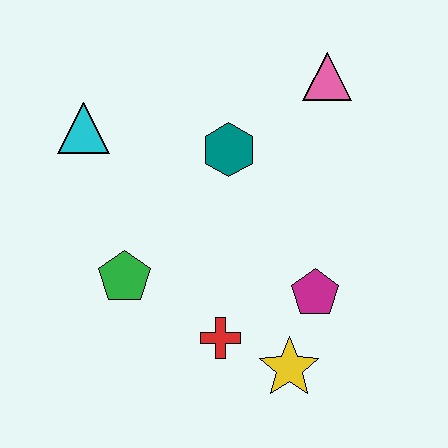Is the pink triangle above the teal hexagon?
Yes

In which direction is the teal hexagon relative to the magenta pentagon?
The teal hexagon is above the magenta pentagon.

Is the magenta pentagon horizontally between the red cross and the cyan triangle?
No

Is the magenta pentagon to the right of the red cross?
Yes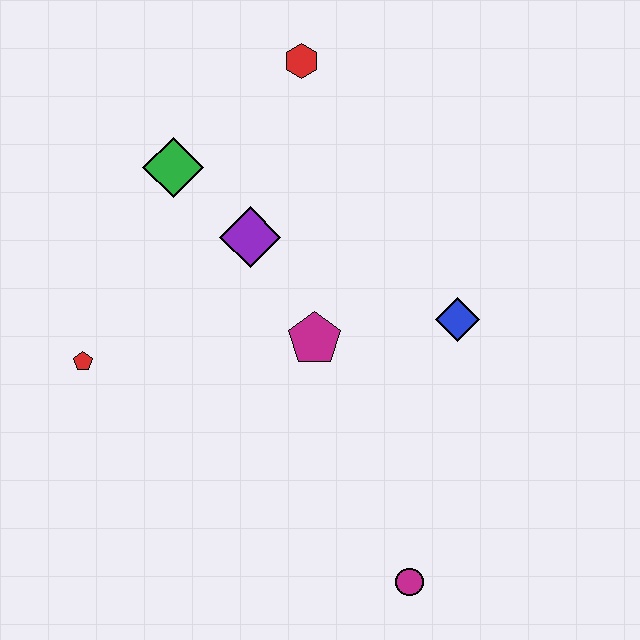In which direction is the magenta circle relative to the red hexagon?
The magenta circle is below the red hexagon.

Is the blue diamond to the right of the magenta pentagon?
Yes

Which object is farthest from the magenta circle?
The red hexagon is farthest from the magenta circle.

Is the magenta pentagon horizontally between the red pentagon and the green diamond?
No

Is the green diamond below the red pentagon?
No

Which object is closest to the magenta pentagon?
The purple diamond is closest to the magenta pentagon.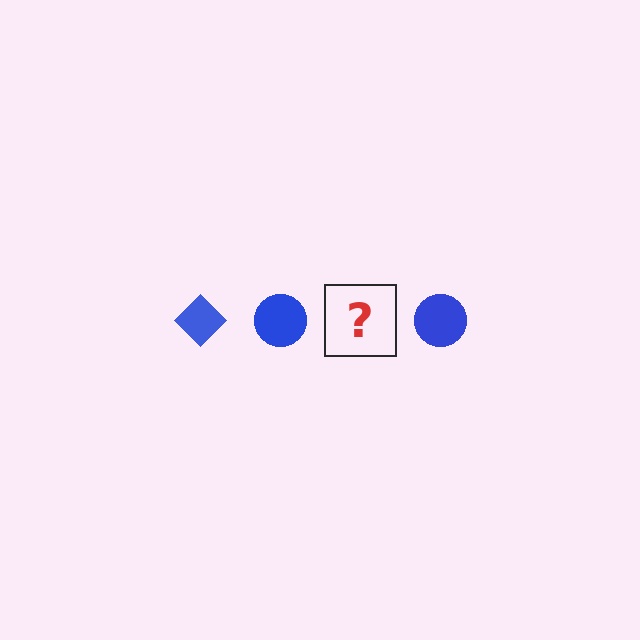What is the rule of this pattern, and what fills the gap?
The rule is that the pattern cycles through diamond, circle shapes in blue. The gap should be filled with a blue diamond.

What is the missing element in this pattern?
The missing element is a blue diamond.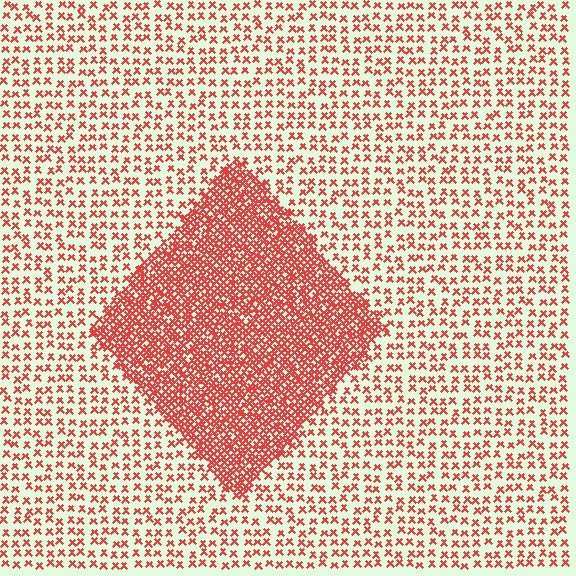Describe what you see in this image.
The image contains small red elements arranged at two different densities. A diamond-shaped region is visible where the elements are more densely packed than the surrounding area.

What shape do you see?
I see a diamond.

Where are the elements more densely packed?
The elements are more densely packed inside the diamond boundary.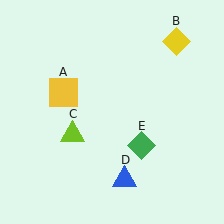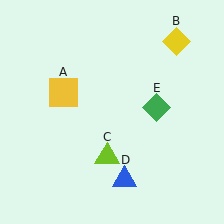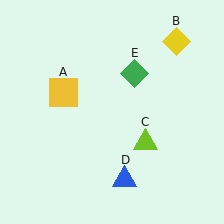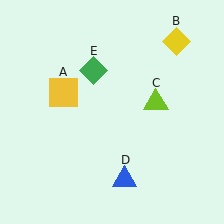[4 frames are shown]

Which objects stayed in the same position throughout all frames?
Yellow square (object A) and yellow diamond (object B) and blue triangle (object D) remained stationary.